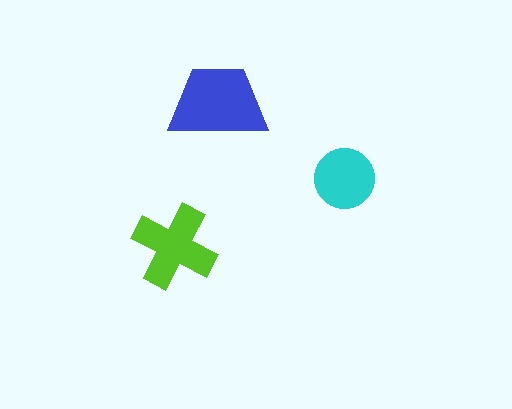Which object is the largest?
The blue trapezoid.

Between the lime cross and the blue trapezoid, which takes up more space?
The blue trapezoid.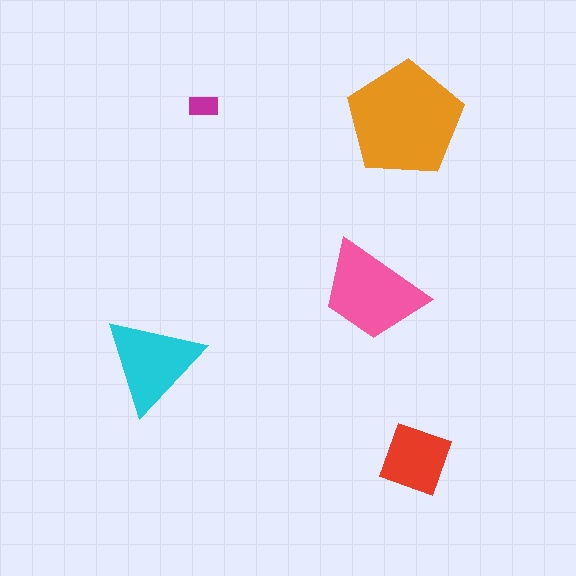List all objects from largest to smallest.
The orange pentagon, the pink trapezoid, the cyan triangle, the red diamond, the magenta rectangle.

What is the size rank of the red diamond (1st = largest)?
4th.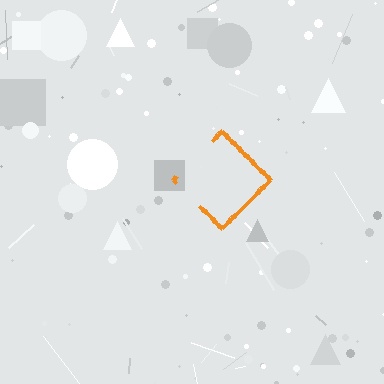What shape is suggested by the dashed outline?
The dashed outline suggests a diamond.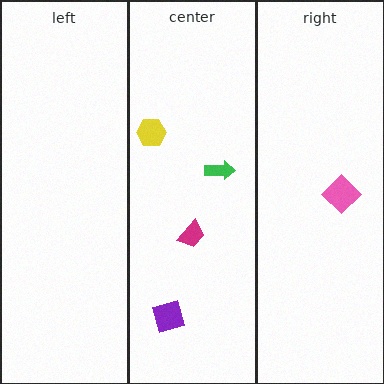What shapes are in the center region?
The yellow hexagon, the purple square, the magenta trapezoid, the green arrow.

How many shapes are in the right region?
1.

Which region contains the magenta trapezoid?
The center region.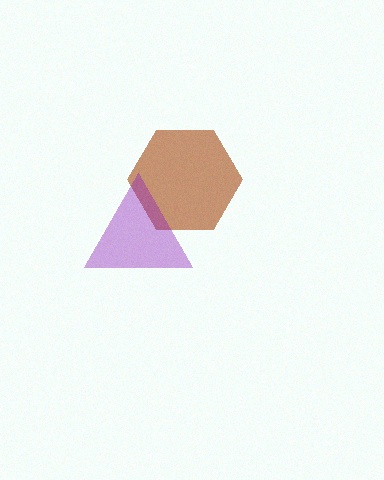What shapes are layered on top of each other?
The layered shapes are: a brown hexagon, a purple triangle.